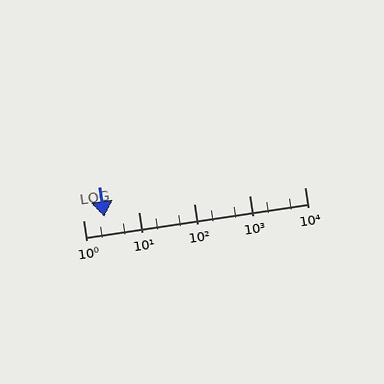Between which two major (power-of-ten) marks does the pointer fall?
The pointer is between 1 and 10.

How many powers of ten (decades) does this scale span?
The scale spans 4 decades, from 1 to 10000.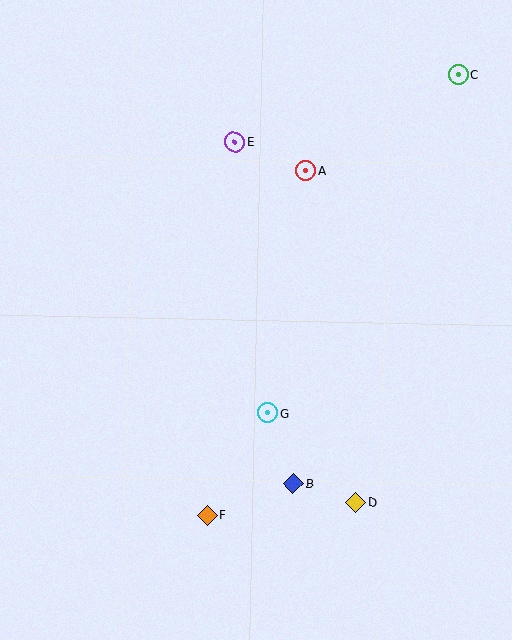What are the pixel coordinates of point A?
Point A is at (306, 171).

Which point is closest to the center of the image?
Point G at (268, 413) is closest to the center.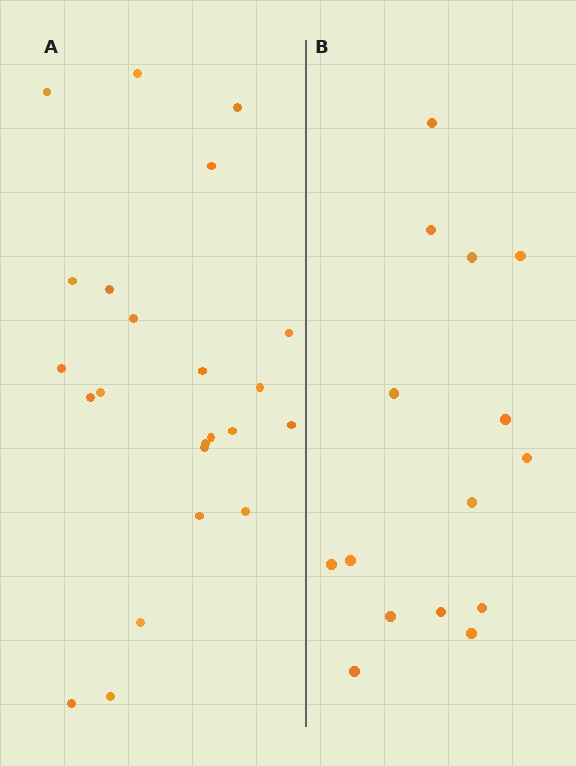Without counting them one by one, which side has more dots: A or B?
Region A (the left region) has more dots.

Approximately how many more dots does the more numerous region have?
Region A has roughly 8 or so more dots than region B.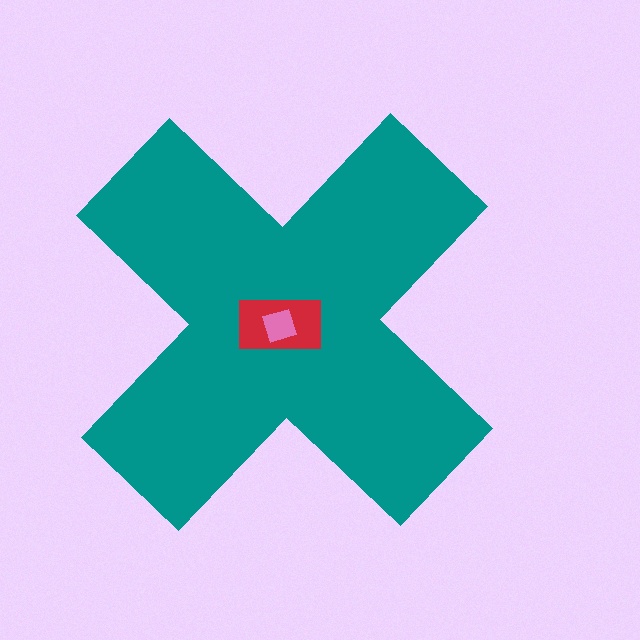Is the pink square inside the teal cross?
Yes.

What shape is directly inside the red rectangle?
The pink square.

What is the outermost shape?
The teal cross.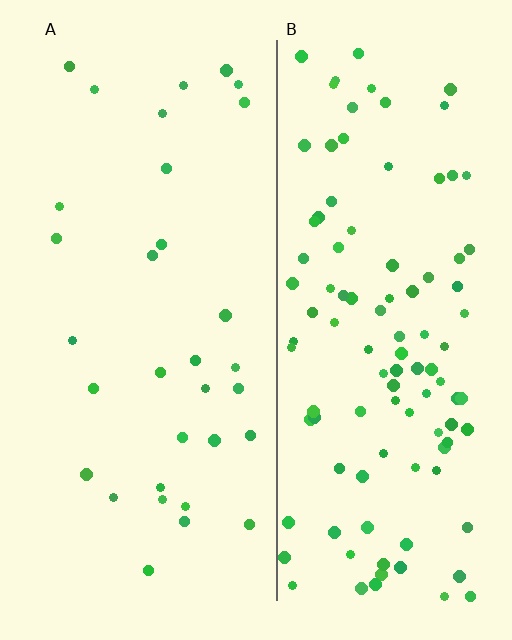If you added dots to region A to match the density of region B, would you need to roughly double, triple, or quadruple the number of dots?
Approximately triple.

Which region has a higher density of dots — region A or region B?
B (the right).